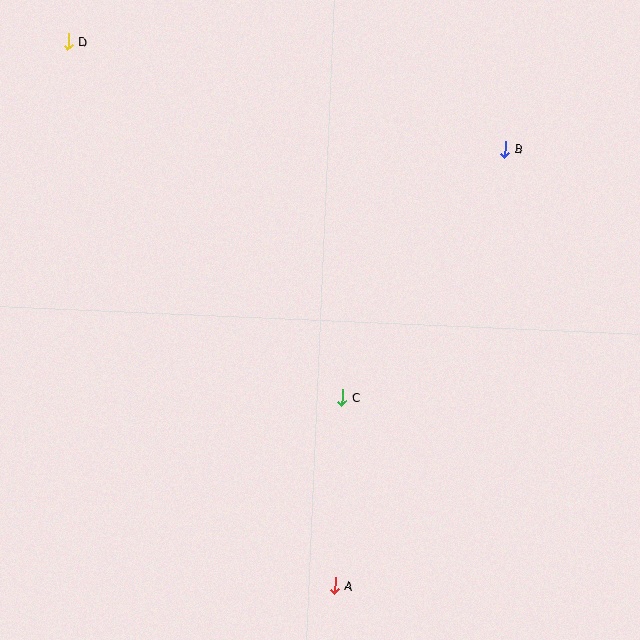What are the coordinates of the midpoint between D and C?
The midpoint between D and C is at (205, 219).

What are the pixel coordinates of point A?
Point A is at (335, 586).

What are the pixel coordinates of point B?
Point B is at (505, 149).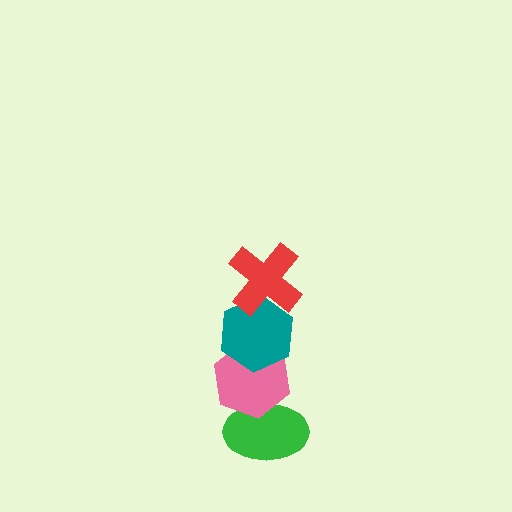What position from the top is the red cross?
The red cross is 1st from the top.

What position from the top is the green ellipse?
The green ellipse is 4th from the top.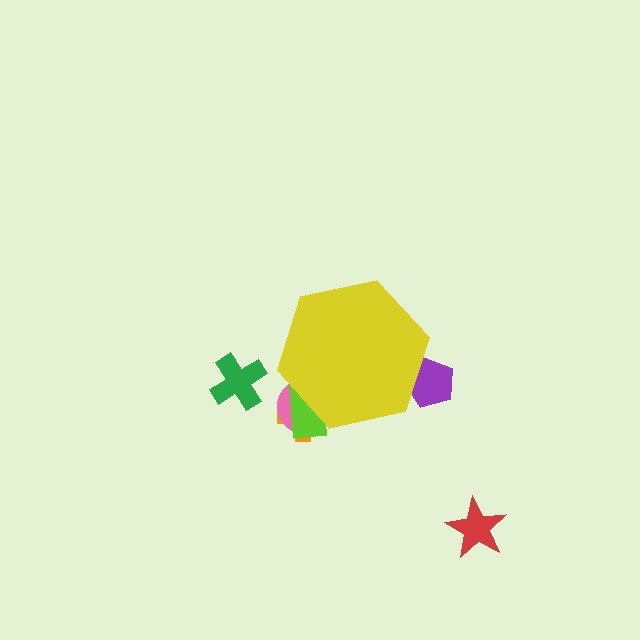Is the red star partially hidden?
No, the red star is fully visible.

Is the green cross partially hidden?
No, the green cross is fully visible.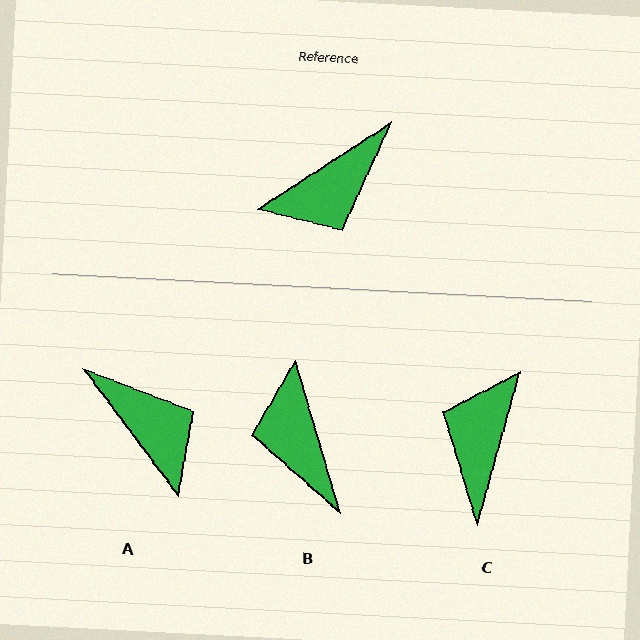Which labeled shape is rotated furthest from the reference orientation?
C, about 138 degrees away.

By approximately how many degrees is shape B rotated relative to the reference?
Approximately 107 degrees clockwise.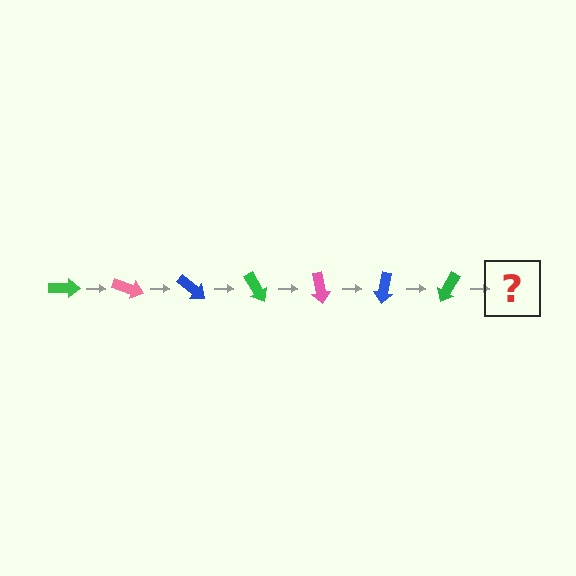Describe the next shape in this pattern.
It should be a pink arrow, rotated 140 degrees from the start.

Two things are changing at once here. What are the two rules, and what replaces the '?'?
The two rules are that it rotates 20 degrees each step and the color cycles through green, pink, and blue. The '?' should be a pink arrow, rotated 140 degrees from the start.